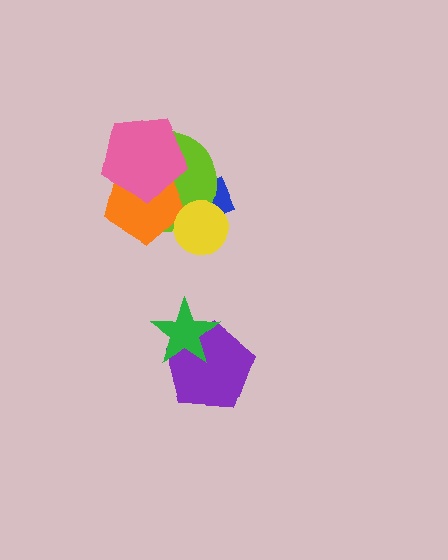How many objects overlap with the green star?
1 object overlaps with the green star.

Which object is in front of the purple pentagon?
The green star is in front of the purple pentagon.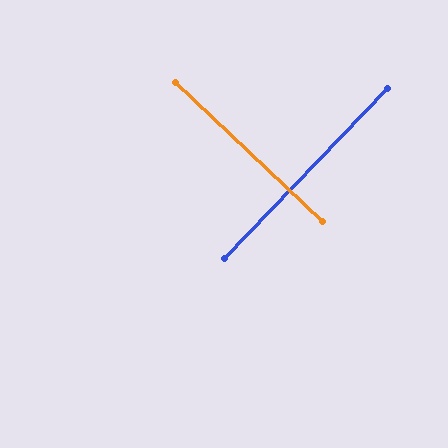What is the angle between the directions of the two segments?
Approximately 90 degrees.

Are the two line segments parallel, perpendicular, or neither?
Perpendicular — they meet at approximately 90°.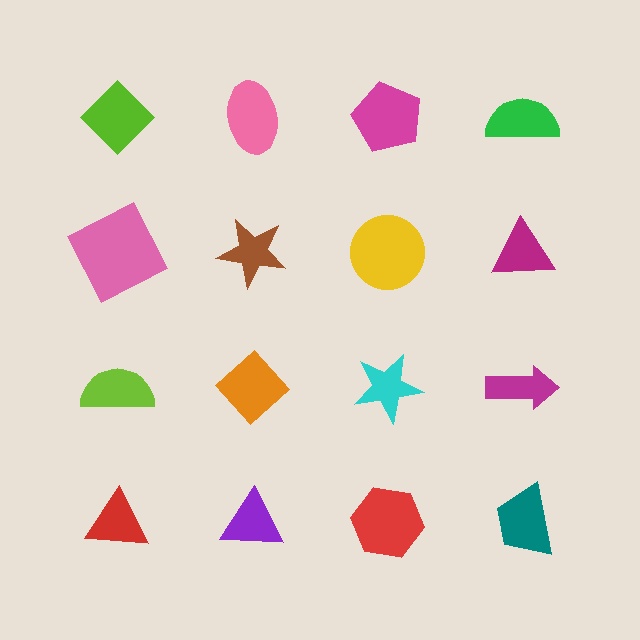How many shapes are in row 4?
4 shapes.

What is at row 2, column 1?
A pink square.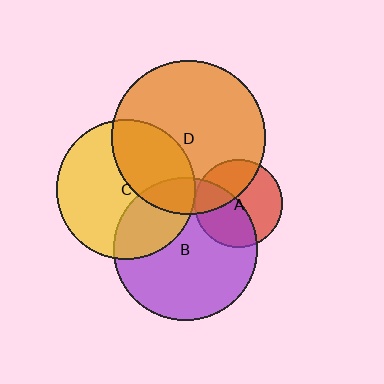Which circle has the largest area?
Circle D (orange).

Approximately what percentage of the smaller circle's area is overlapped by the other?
Approximately 15%.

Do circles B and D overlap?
Yes.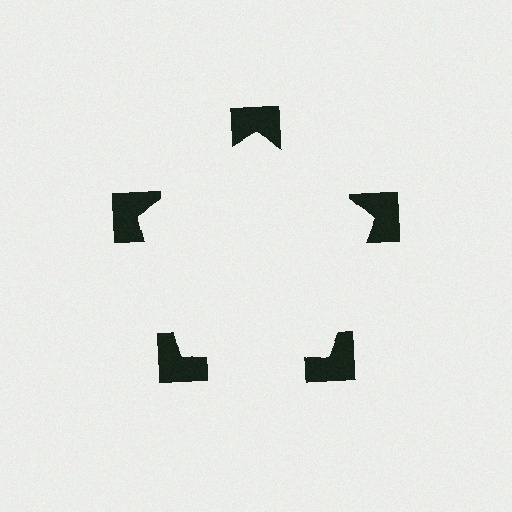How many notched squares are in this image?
There are 5 — one at each vertex of the illusory pentagon.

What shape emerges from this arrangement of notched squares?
An illusory pentagon — its edges are inferred from the aligned wedge cuts in the notched squares, not physically drawn.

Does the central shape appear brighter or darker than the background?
It typically appears slightly brighter than the background, even though no actual brightness change is drawn.